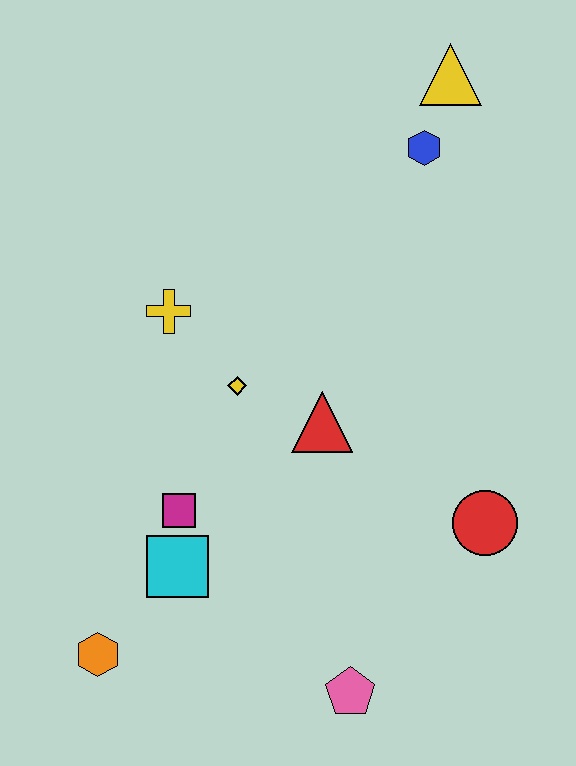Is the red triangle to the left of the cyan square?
No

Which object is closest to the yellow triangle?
The blue hexagon is closest to the yellow triangle.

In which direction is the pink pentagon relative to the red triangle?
The pink pentagon is below the red triangle.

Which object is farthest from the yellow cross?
The pink pentagon is farthest from the yellow cross.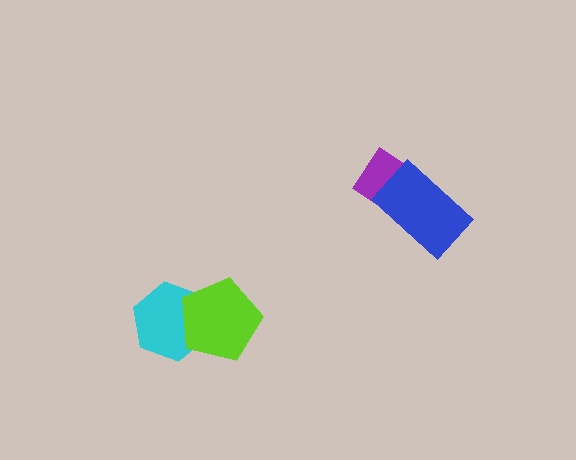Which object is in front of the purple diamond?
The blue rectangle is in front of the purple diamond.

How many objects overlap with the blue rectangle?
1 object overlaps with the blue rectangle.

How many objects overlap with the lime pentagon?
1 object overlaps with the lime pentagon.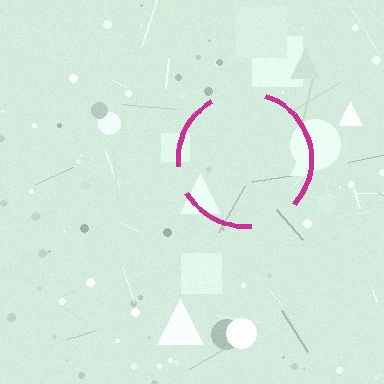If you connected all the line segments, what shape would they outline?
They would outline a circle.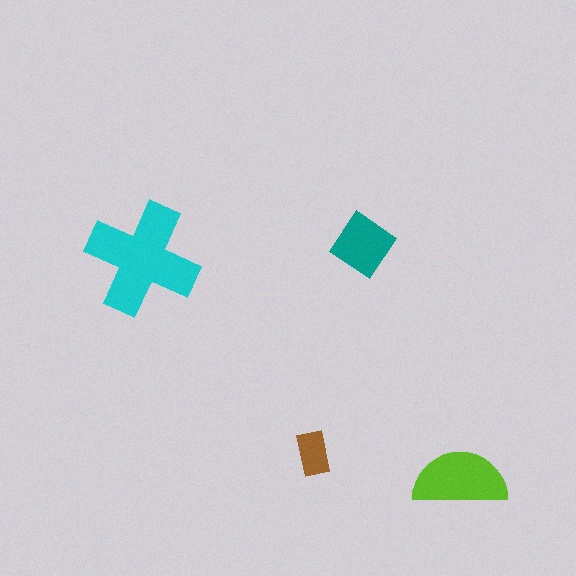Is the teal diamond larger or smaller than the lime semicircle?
Smaller.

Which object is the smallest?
The brown rectangle.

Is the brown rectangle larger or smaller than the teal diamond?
Smaller.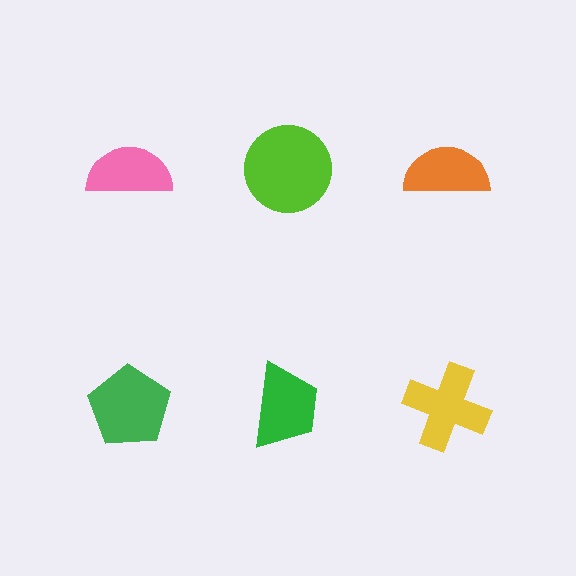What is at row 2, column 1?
A green pentagon.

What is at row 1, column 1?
A pink semicircle.